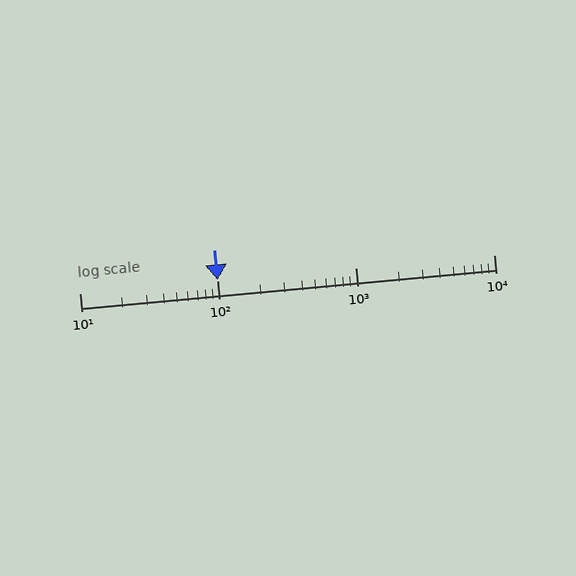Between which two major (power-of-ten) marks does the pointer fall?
The pointer is between 100 and 1000.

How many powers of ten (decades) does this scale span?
The scale spans 3 decades, from 10 to 10000.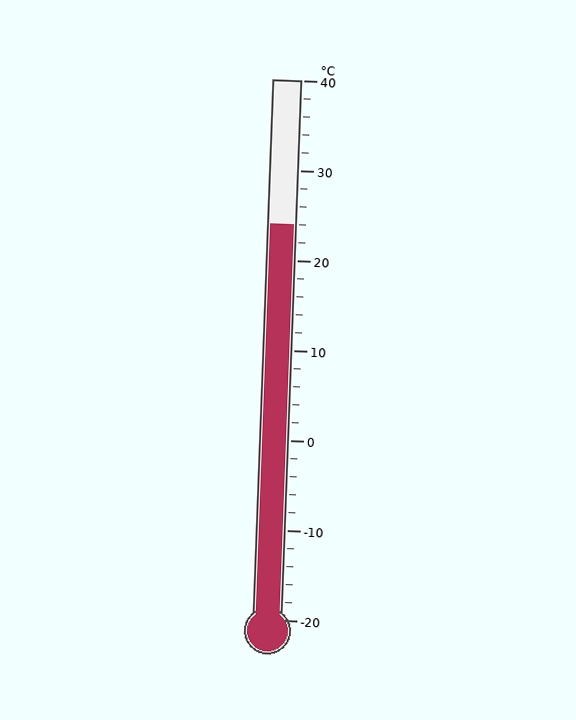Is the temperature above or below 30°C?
The temperature is below 30°C.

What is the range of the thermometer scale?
The thermometer scale ranges from -20°C to 40°C.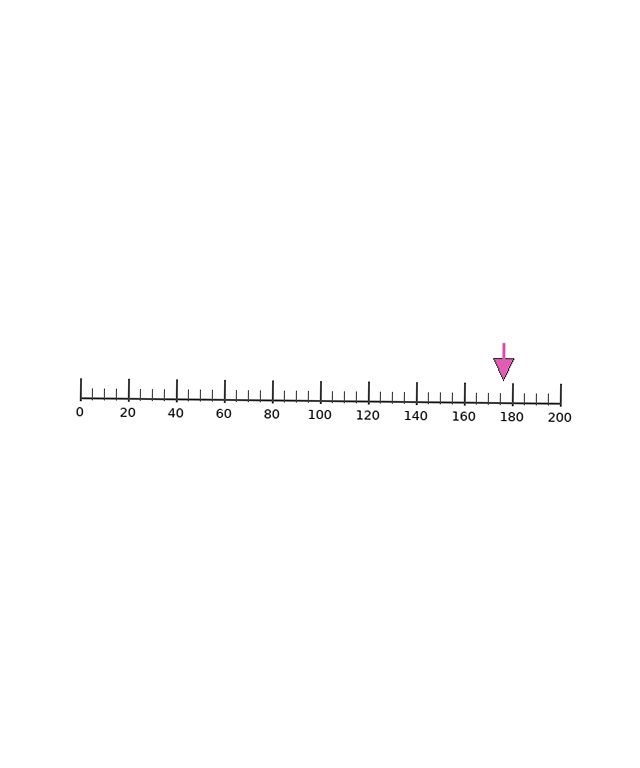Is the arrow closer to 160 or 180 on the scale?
The arrow is closer to 180.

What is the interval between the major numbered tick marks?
The major tick marks are spaced 20 units apart.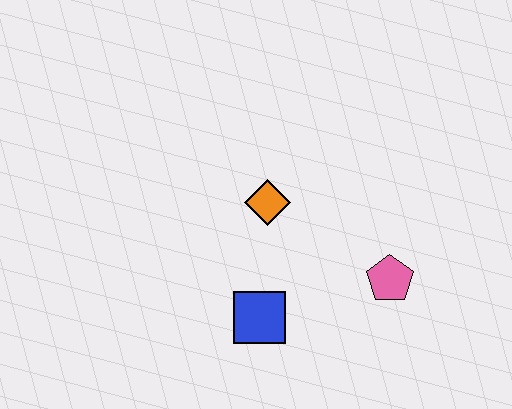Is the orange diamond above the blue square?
Yes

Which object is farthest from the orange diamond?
The pink pentagon is farthest from the orange diamond.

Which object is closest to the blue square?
The orange diamond is closest to the blue square.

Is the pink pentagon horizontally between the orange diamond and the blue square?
No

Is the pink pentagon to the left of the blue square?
No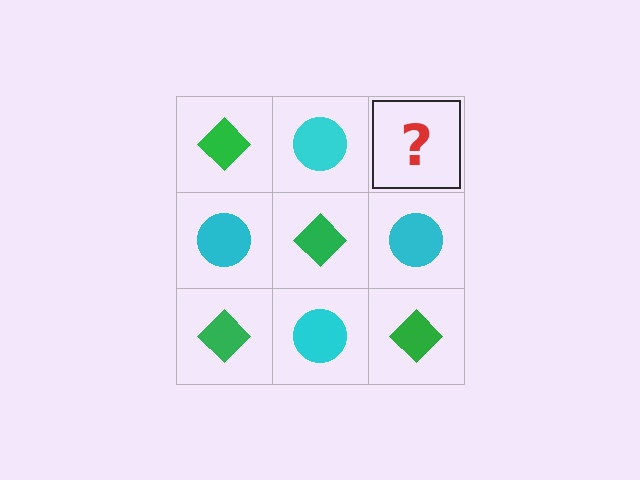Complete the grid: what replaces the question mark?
The question mark should be replaced with a green diamond.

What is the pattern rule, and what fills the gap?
The rule is that it alternates green diamond and cyan circle in a checkerboard pattern. The gap should be filled with a green diamond.